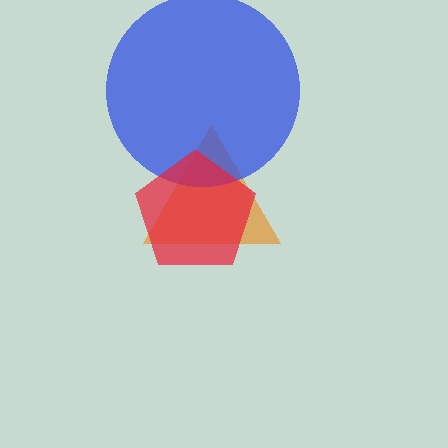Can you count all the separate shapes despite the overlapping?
Yes, there are 3 separate shapes.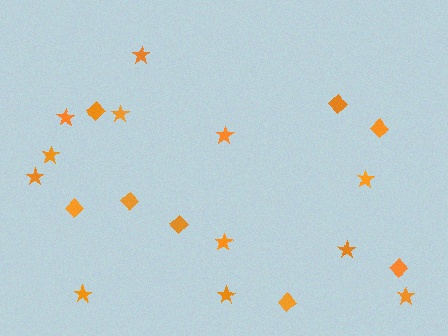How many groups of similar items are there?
There are 2 groups: one group of stars (12) and one group of diamonds (8).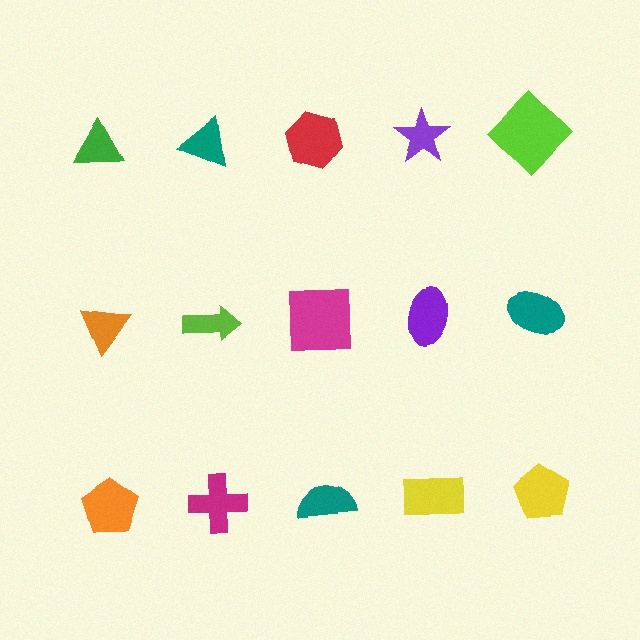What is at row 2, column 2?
A lime arrow.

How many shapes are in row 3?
5 shapes.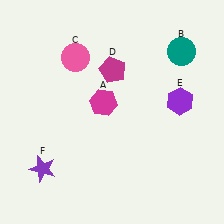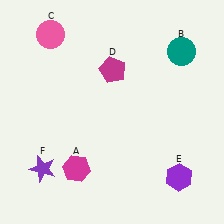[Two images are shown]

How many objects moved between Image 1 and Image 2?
3 objects moved between the two images.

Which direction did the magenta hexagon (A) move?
The magenta hexagon (A) moved down.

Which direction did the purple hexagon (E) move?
The purple hexagon (E) moved down.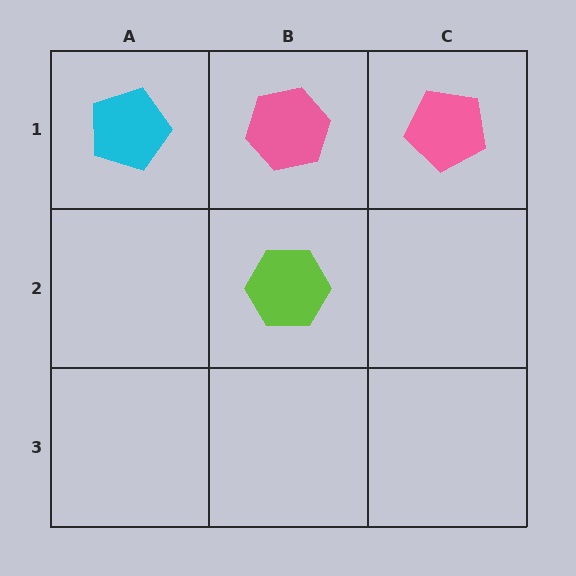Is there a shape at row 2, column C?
No, that cell is empty.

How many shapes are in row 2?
1 shape.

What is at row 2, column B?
A lime hexagon.